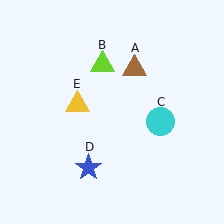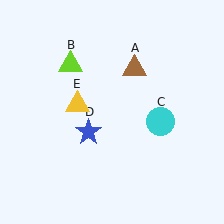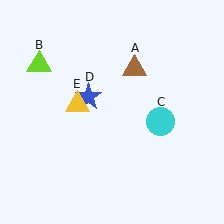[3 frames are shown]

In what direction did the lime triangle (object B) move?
The lime triangle (object B) moved left.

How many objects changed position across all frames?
2 objects changed position: lime triangle (object B), blue star (object D).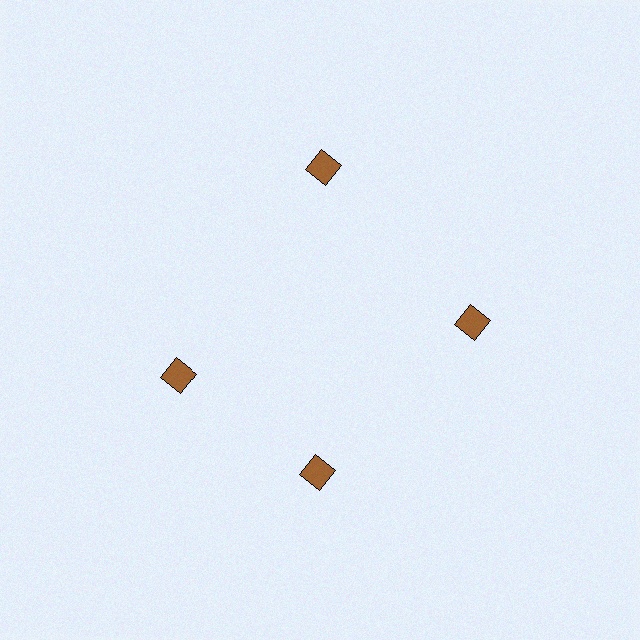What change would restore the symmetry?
The symmetry would be restored by rotating it back into even spacing with its neighbors so that all 4 diamonds sit at equal angles and equal distance from the center.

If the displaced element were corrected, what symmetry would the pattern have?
It would have 4-fold rotational symmetry — the pattern would map onto itself every 90 degrees.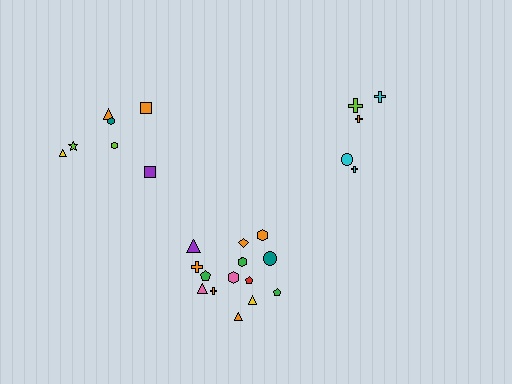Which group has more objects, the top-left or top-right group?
The top-left group.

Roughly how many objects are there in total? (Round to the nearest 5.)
Roughly 25 objects in total.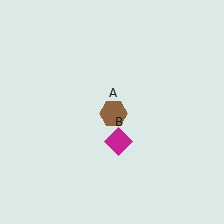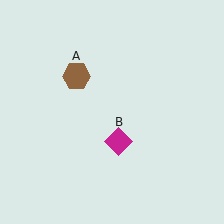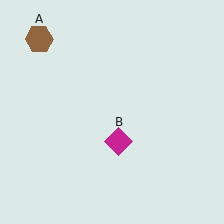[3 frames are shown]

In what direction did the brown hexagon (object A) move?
The brown hexagon (object A) moved up and to the left.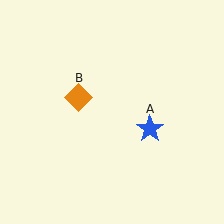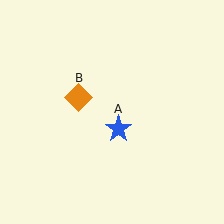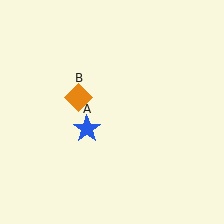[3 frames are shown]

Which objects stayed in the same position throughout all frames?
Orange diamond (object B) remained stationary.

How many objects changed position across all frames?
1 object changed position: blue star (object A).